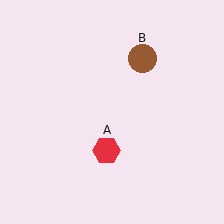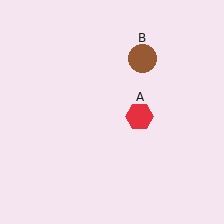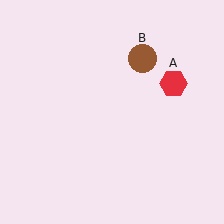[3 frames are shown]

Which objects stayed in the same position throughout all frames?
Brown circle (object B) remained stationary.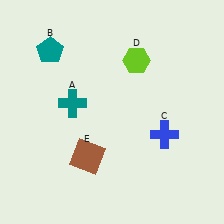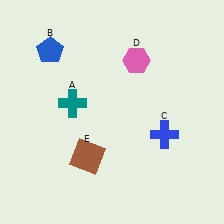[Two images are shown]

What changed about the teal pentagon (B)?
In Image 1, B is teal. In Image 2, it changed to blue.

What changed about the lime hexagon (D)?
In Image 1, D is lime. In Image 2, it changed to pink.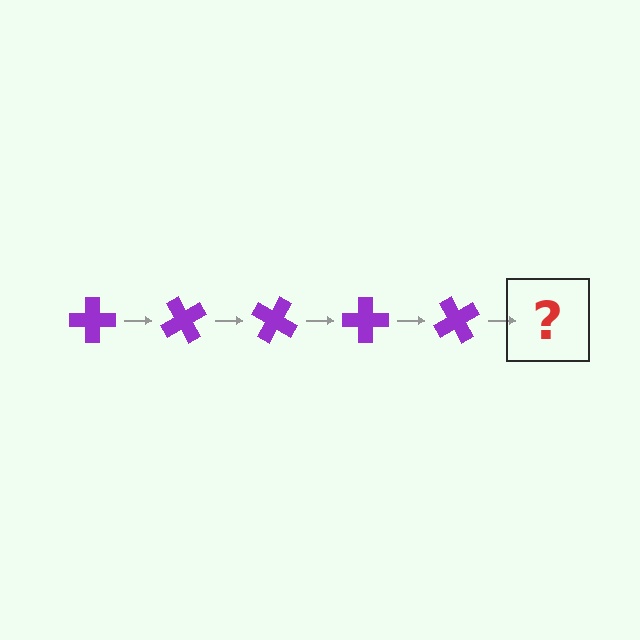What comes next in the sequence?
The next element should be a purple cross rotated 300 degrees.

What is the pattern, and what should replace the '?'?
The pattern is that the cross rotates 60 degrees each step. The '?' should be a purple cross rotated 300 degrees.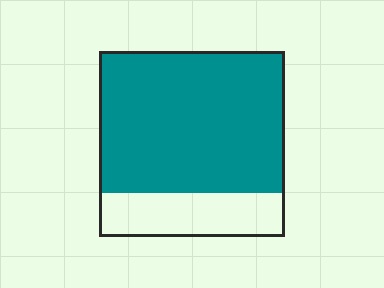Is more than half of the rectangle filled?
Yes.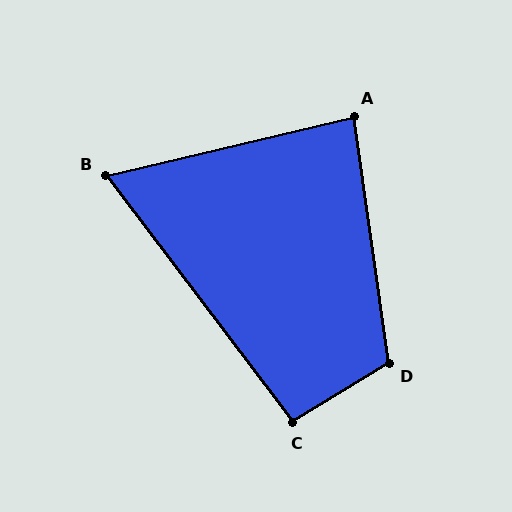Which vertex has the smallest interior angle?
B, at approximately 66 degrees.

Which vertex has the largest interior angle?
D, at approximately 114 degrees.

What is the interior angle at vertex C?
Approximately 95 degrees (obtuse).